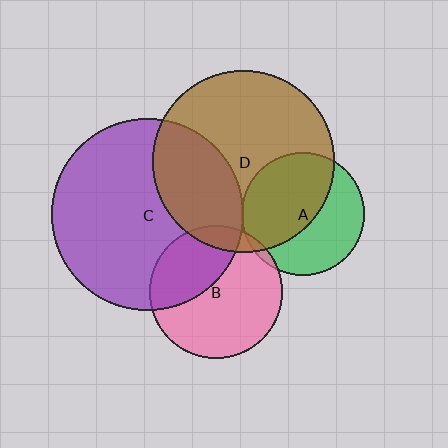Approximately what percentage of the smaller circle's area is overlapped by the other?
Approximately 5%.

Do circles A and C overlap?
Yes.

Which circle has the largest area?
Circle C (purple).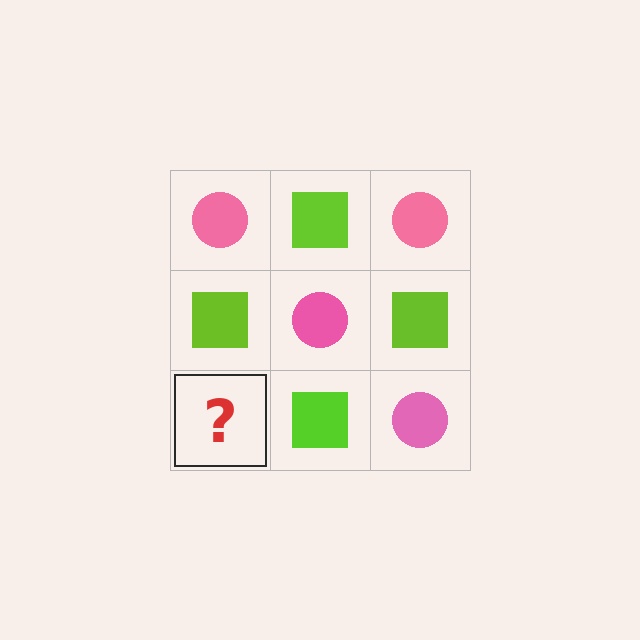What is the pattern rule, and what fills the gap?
The rule is that it alternates pink circle and lime square in a checkerboard pattern. The gap should be filled with a pink circle.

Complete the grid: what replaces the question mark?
The question mark should be replaced with a pink circle.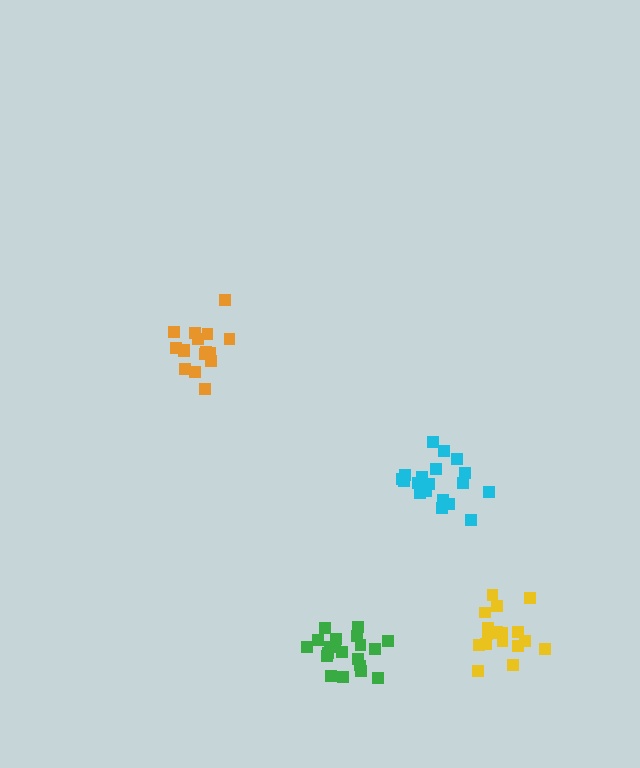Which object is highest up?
The orange cluster is topmost.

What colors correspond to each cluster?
The clusters are colored: cyan, orange, yellow, green.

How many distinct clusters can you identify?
There are 4 distinct clusters.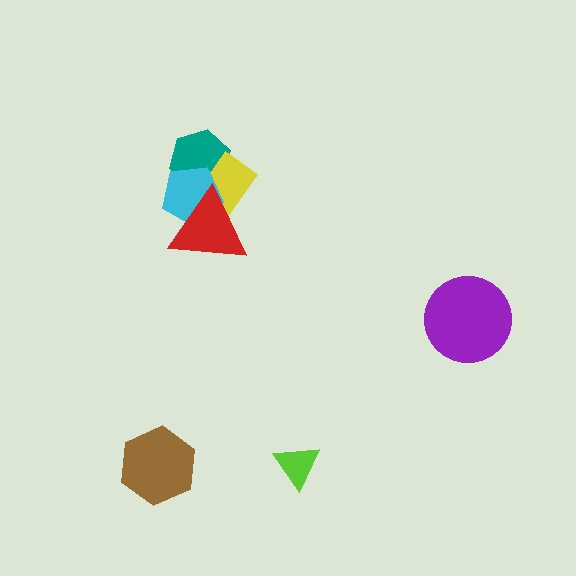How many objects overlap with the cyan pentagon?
3 objects overlap with the cyan pentagon.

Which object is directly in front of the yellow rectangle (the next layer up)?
The cyan pentagon is directly in front of the yellow rectangle.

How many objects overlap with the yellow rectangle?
3 objects overlap with the yellow rectangle.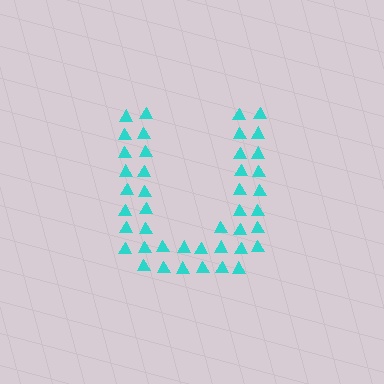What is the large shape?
The large shape is the letter U.